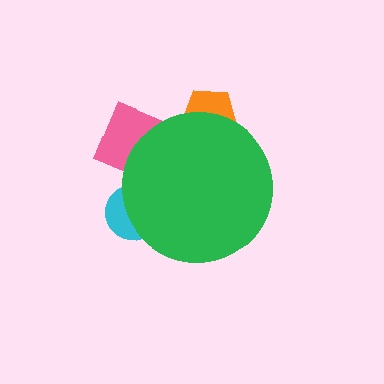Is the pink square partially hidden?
Yes, the pink square is partially hidden behind the green circle.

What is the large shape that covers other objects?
A green circle.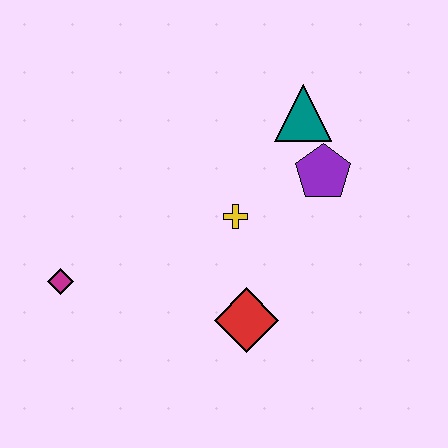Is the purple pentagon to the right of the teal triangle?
Yes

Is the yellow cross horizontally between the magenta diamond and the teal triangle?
Yes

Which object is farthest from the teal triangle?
The magenta diamond is farthest from the teal triangle.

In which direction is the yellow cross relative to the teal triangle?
The yellow cross is below the teal triangle.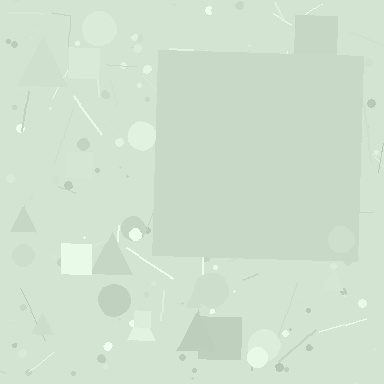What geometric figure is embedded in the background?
A square is embedded in the background.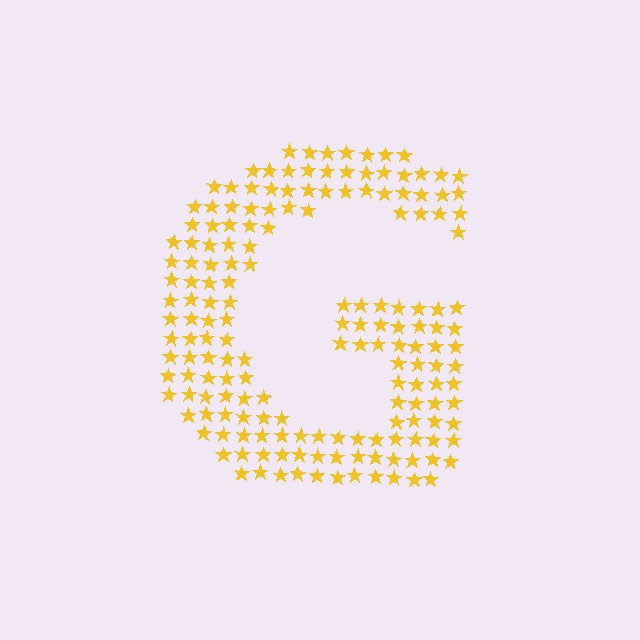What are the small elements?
The small elements are stars.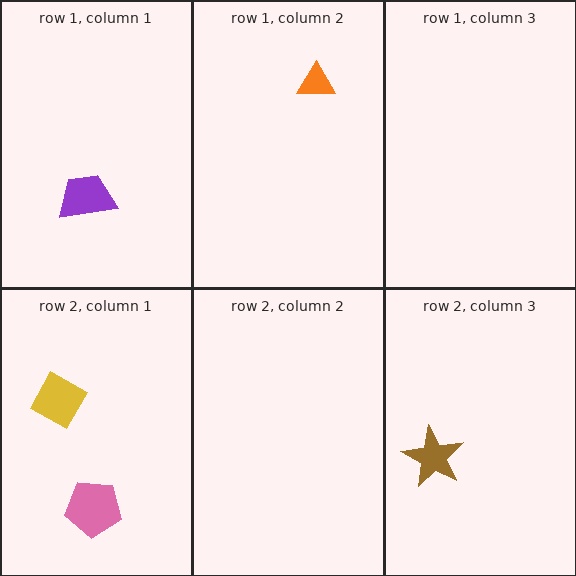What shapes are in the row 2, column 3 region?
The brown star.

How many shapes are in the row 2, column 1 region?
2.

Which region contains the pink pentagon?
The row 2, column 1 region.